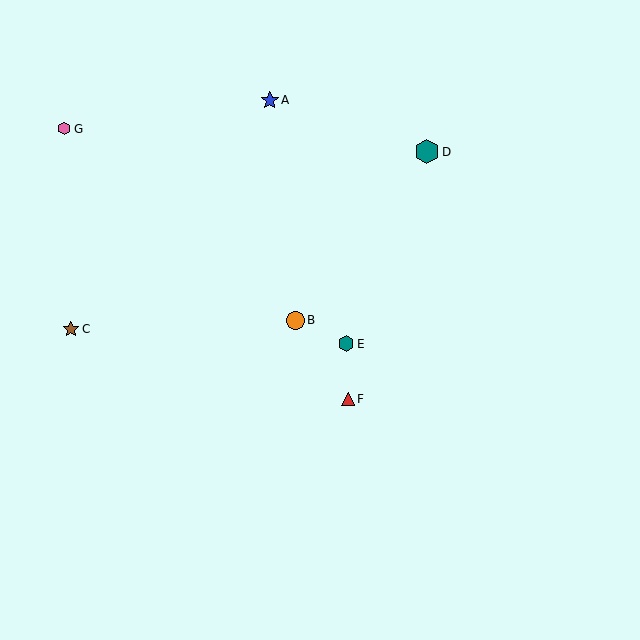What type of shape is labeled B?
Shape B is an orange circle.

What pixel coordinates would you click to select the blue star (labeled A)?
Click at (270, 100) to select the blue star A.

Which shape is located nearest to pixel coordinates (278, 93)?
The blue star (labeled A) at (270, 100) is nearest to that location.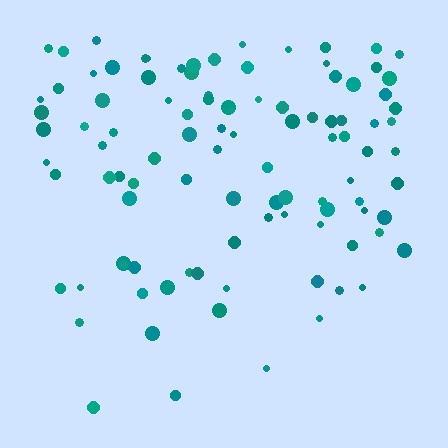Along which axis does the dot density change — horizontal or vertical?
Vertical.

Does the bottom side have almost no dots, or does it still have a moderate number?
Still a moderate number, just noticeably fewer than the top.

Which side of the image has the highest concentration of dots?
The top.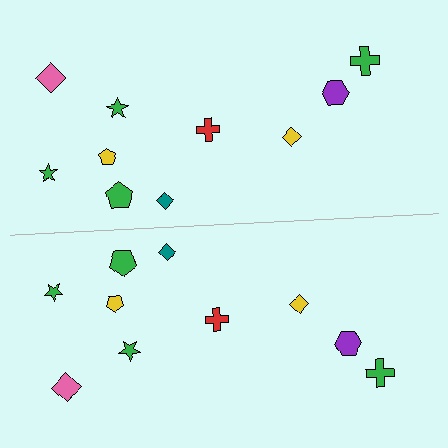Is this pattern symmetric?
Yes, this pattern has bilateral (reflection) symmetry.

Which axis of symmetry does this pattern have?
The pattern has a horizontal axis of symmetry running through the center of the image.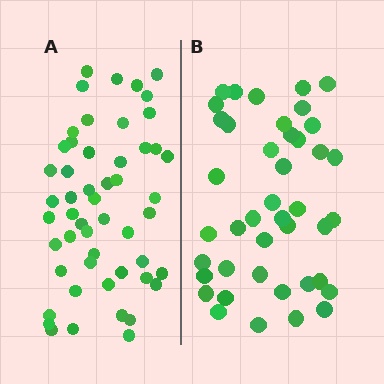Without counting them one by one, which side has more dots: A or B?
Region A (the left region) has more dots.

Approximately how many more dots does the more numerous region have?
Region A has roughly 10 or so more dots than region B.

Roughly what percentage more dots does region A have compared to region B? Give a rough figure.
About 25% more.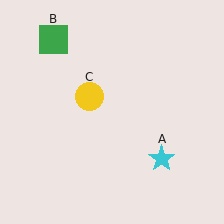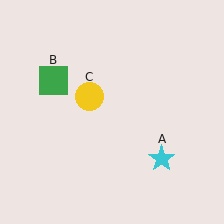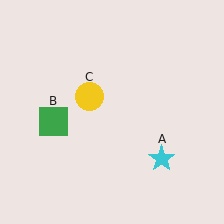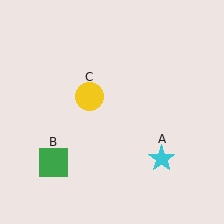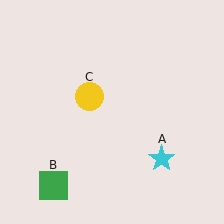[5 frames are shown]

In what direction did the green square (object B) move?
The green square (object B) moved down.